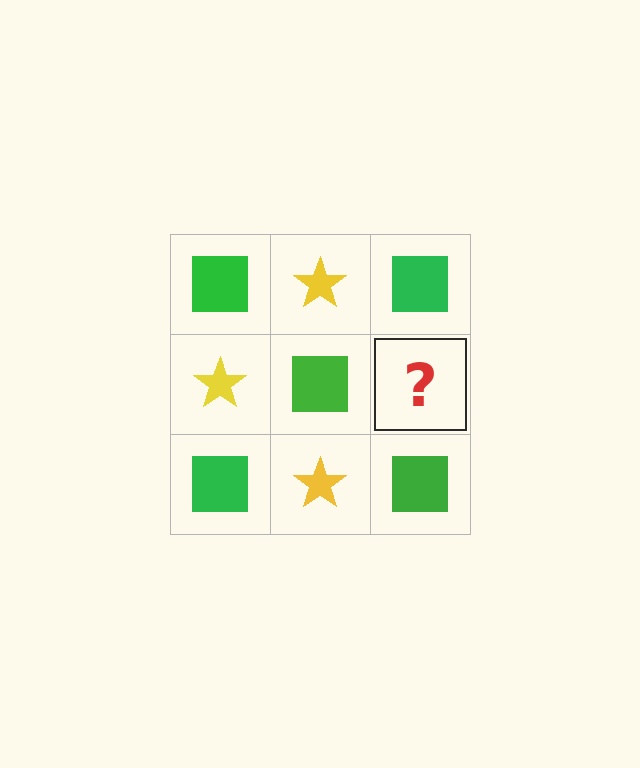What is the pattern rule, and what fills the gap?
The rule is that it alternates green square and yellow star in a checkerboard pattern. The gap should be filled with a yellow star.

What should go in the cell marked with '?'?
The missing cell should contain a yellow star.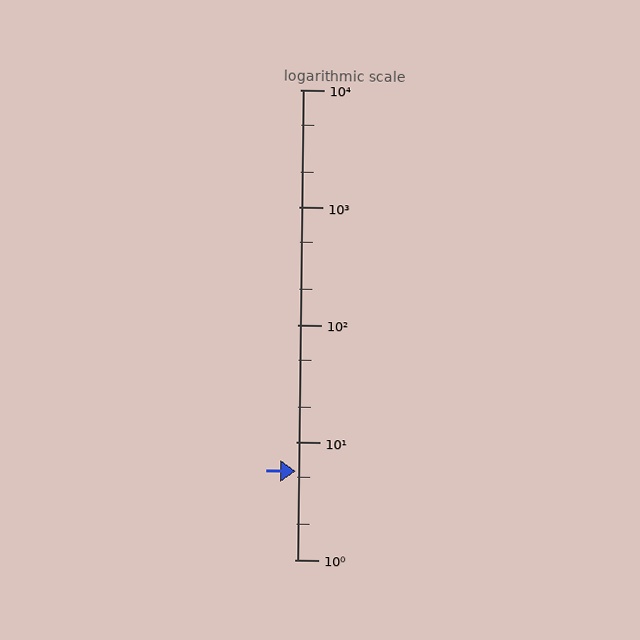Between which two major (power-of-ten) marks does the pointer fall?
The pointer is between 1 and 10.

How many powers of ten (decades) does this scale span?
The scale spans 4 decades, from 1 to 10000.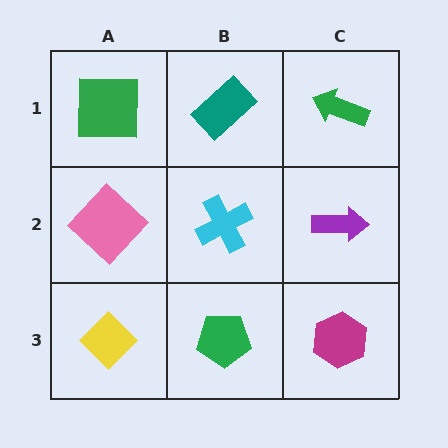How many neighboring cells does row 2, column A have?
3.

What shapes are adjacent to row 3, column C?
A purple arrow (row 2, column C), a green pentagon (row 3, column B).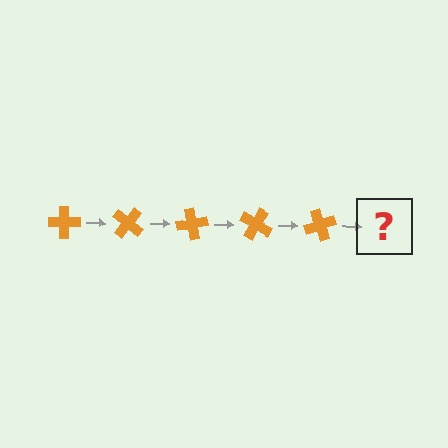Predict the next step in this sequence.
The next step is an orange cross rotated 200 degrees.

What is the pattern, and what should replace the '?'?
The pattern is that the cross rotates 40 degrees each step. The '?' should be an orange cross rotated 200 degrees.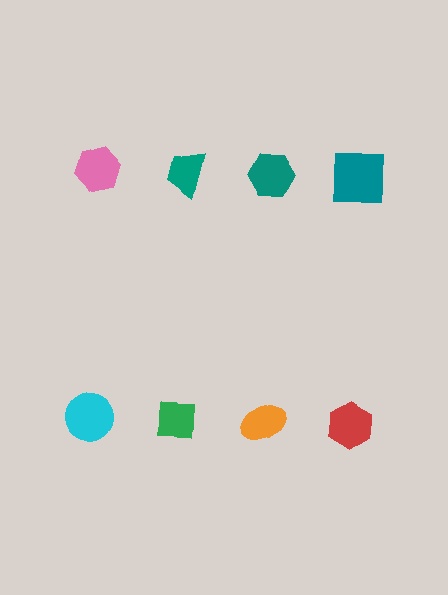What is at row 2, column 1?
A cyan circle.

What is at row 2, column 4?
A red hexagon.